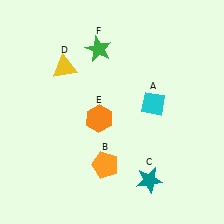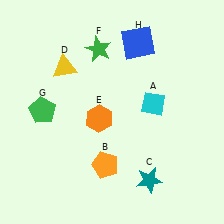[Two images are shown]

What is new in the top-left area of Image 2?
A green pentagon (G) was added in the top-left area of Image 2.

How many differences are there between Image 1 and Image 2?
There are 2 differences between the two images.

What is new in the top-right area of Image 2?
A blue square (H) was added in the top-right area of Image 2.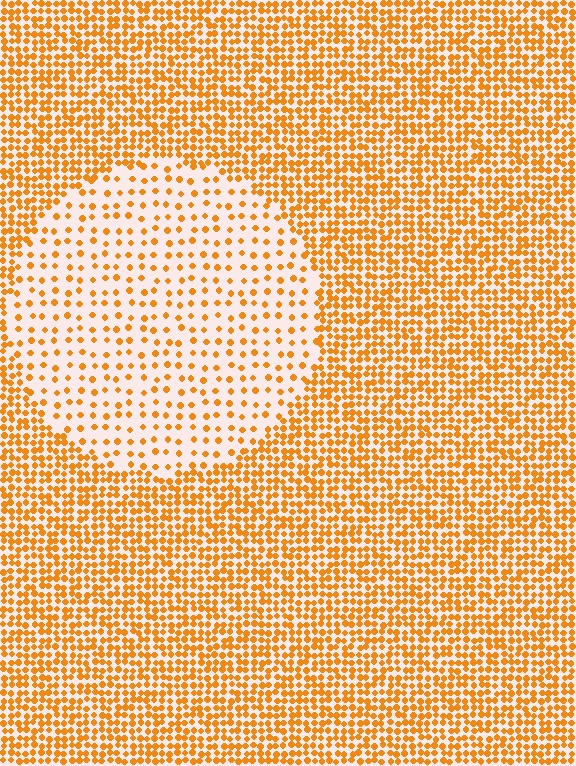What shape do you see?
I see a circle.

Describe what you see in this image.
The image contains small orange elements arranged at two different densities. A circle-shaped region is visible where the elements are less densely packed than the surrounding area.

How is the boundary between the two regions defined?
The boundary is defined by a change in element density (approximately 2.7x ratio). All elements are the same color, size, and shape.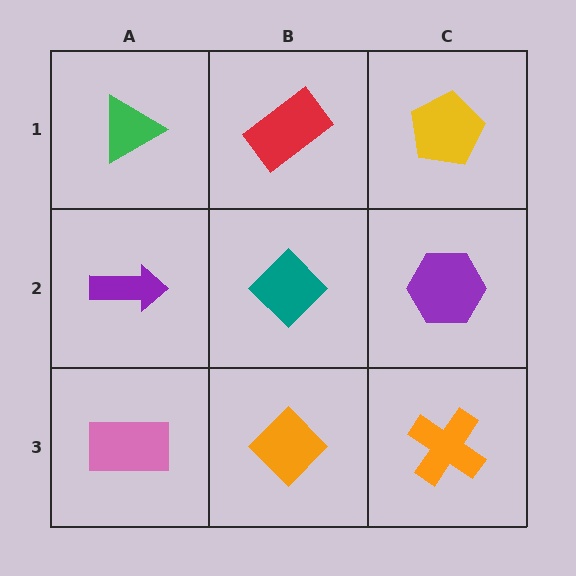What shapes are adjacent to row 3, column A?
A purple arrow (row 2, column A), an orange diamond (row 3, column B).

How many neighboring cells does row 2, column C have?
3.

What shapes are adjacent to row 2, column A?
A green triangle (row 1, column A), a pink rectangle (row 3, column A), a teal diamond (row 2, column B).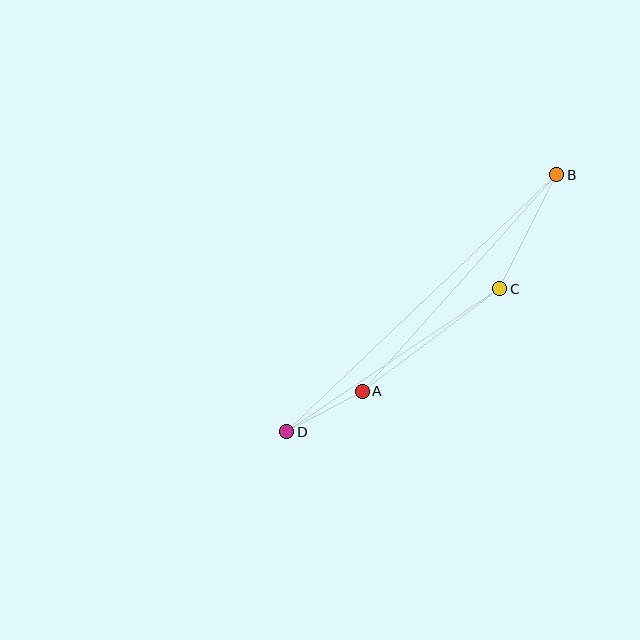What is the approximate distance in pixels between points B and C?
The distance between B and C is approximately 127 pixels.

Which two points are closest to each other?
Points A and D are closest to each other.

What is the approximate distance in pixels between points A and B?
The distance between A and B is approximately 291 pixels.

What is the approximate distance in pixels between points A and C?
The distance between A and C is approximately 171 pixels.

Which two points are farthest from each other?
Points B and D are farthest from each other.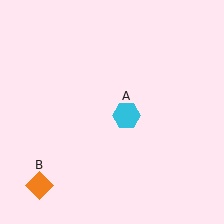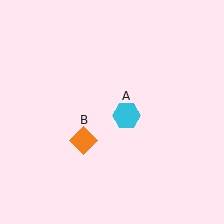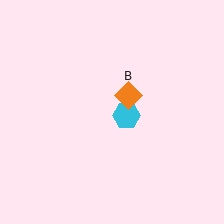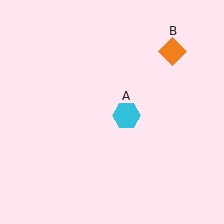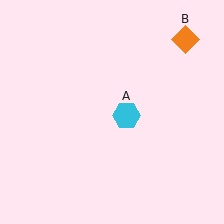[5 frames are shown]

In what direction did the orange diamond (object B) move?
The orange diamond (object B) moved up and to the right.